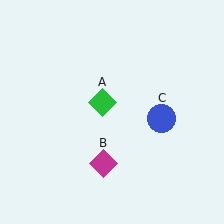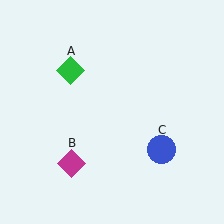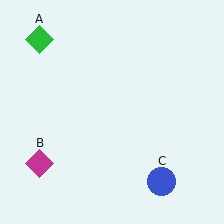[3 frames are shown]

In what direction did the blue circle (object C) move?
The blue circle (object C) moved down.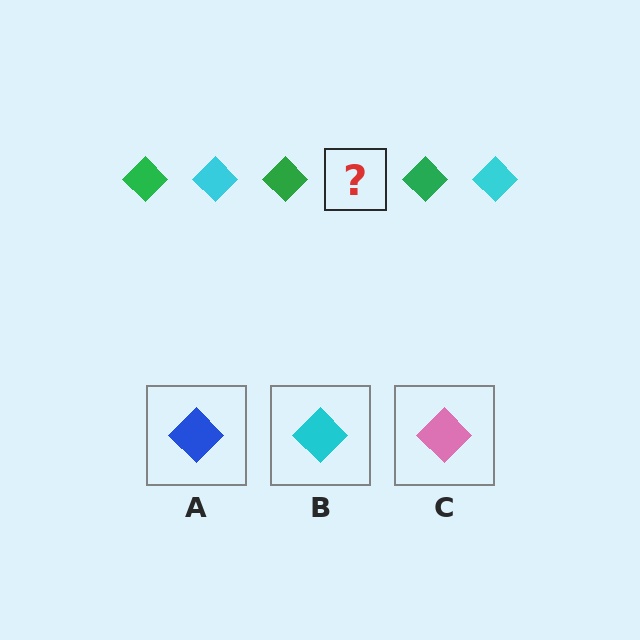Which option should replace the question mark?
Option B.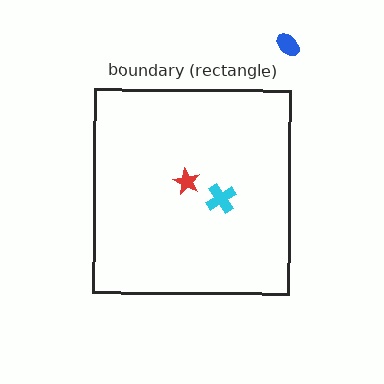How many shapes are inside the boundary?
2 inside, 1 outside.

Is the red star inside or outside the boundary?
Inside.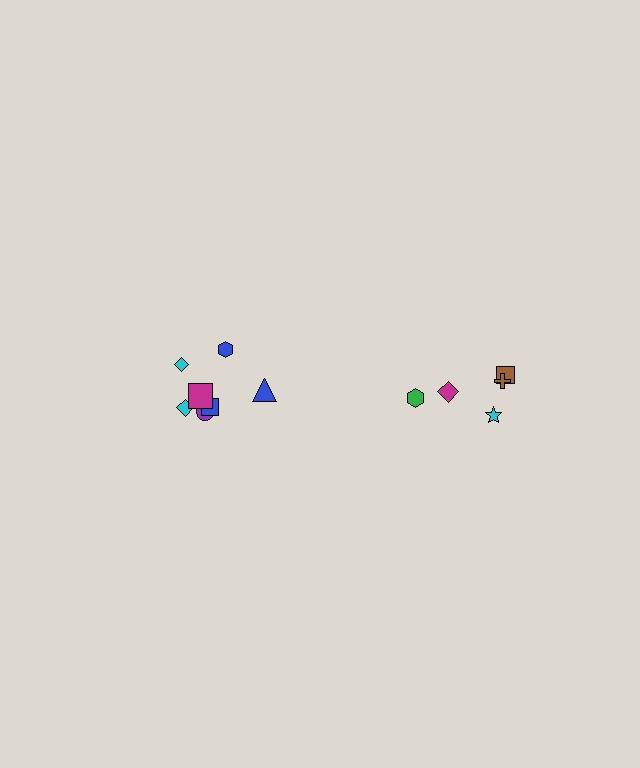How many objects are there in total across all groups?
There are 12 objects.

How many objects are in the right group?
There are 5 objects.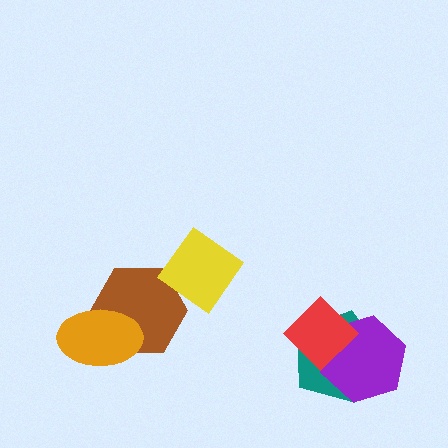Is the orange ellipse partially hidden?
No, no other shape covers it.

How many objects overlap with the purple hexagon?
2 objects overlap with the purple hexagon.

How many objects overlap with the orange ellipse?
1 object overlaps with the orange ellipse.